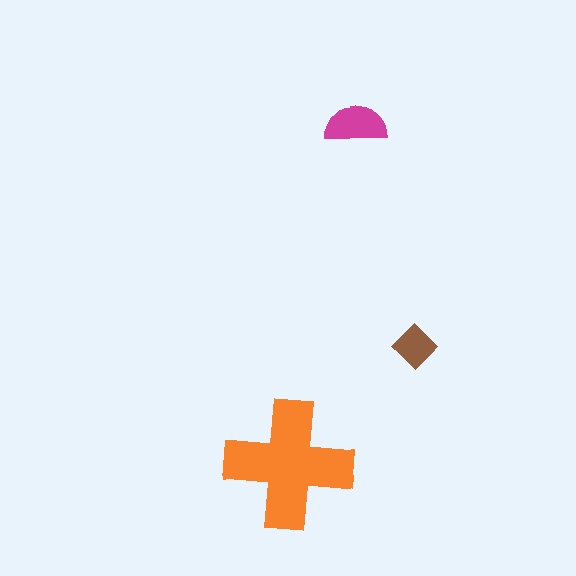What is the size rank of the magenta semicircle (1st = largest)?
2nd.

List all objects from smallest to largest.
The brown diamond, the magenta semicircle, the orange cross.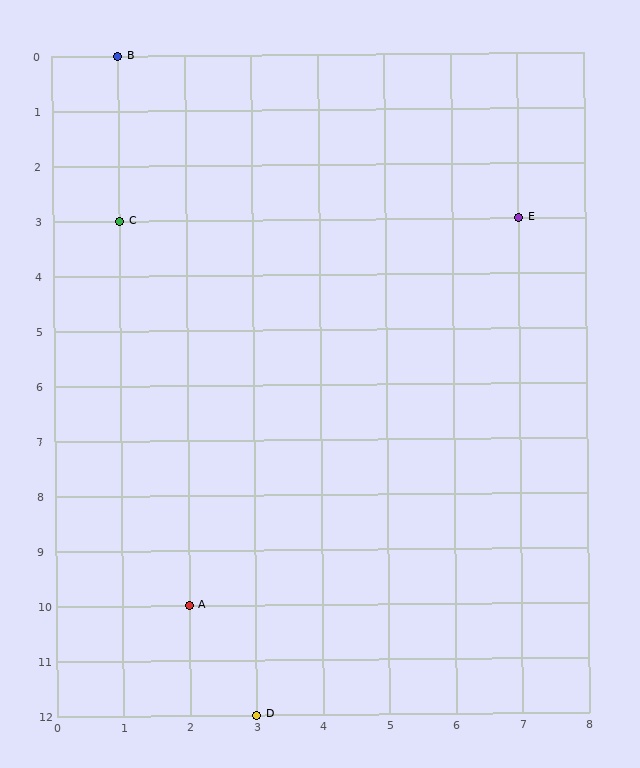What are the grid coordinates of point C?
Point C is at grid coordinates (1, 3).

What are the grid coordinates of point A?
Point A is at grid coordinates (2, 10).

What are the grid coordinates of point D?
Point D is at grid coordinates (3, 12).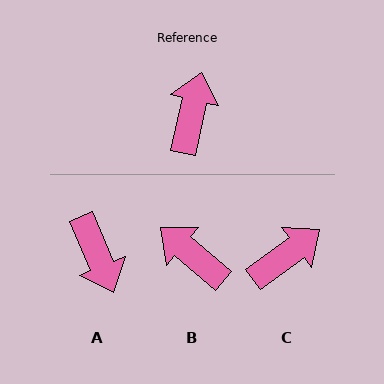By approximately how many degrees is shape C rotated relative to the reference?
Approximately 41 degrees clockwise.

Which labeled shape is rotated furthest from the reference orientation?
A, about 144 degrees away.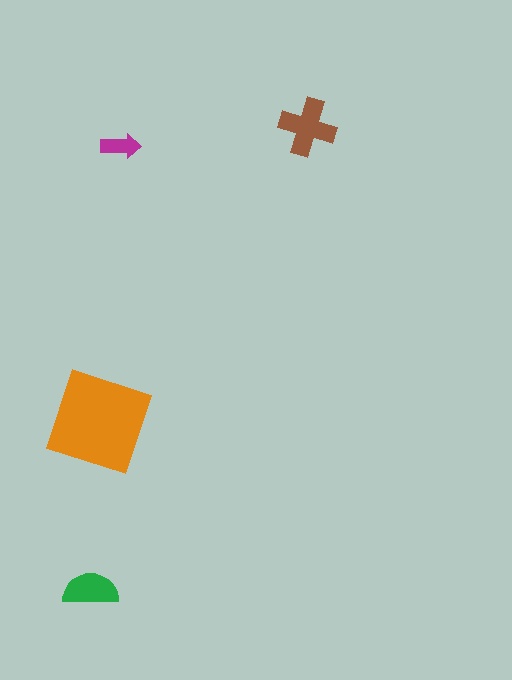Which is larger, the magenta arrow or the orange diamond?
The orange diamond.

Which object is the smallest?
The magenta arrow.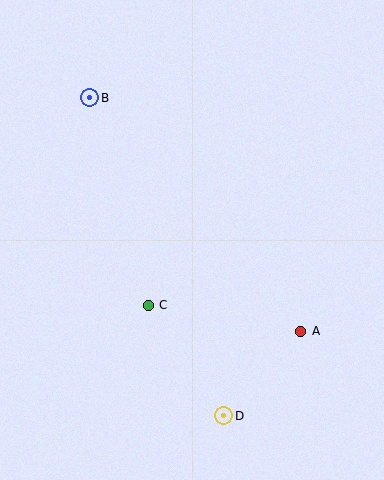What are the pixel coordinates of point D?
Point D is at (224, 416).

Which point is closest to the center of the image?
Point C at (148, 305) is closest to the center.